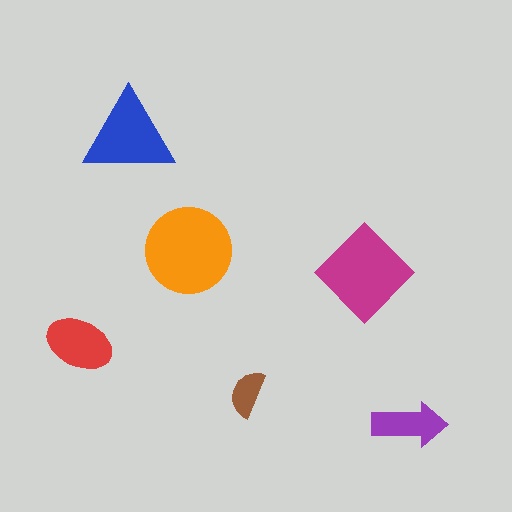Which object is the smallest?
The brown semicircle.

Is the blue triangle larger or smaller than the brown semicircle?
Larger.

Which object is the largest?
The orange circle.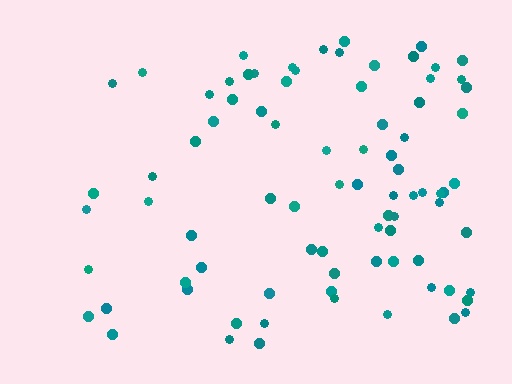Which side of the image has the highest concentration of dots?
The right.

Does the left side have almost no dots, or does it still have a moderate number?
Still a moderate number, just noticeably fewer than the right.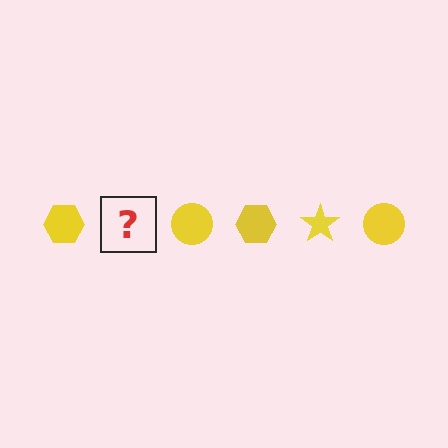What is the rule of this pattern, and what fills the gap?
The rule is that the pattern cycles through hexagon, star, circle shapes in yellow. The gap should be filled with a yellow star.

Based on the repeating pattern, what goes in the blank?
The blank should be a yellow star.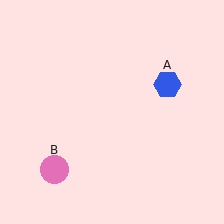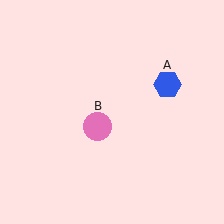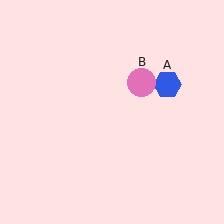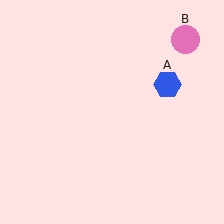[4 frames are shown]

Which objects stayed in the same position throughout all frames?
Blue hexagon (object A) remained stationary.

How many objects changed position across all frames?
1 object changed position: pink circle (object B).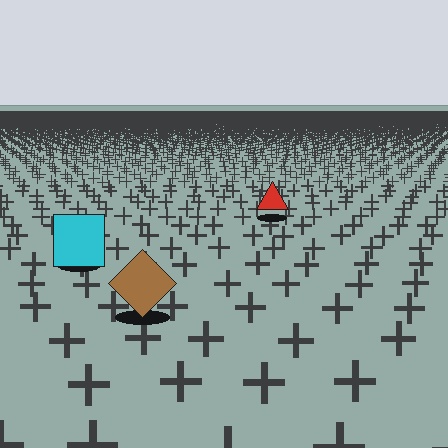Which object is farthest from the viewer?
The red triangle is farthest from the viewer. It appears smaller and the ground texture around it is denser.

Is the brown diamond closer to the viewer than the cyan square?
Yes. The brown diamond is closer — you can tell from the texture gradient: the ground texture is coarser near it.